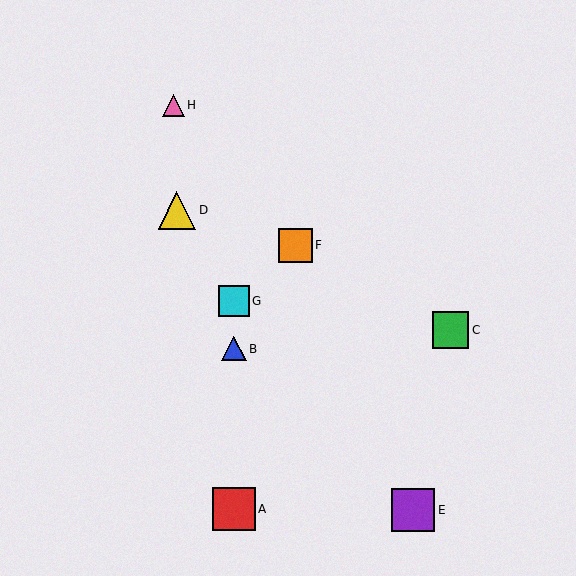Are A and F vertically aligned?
No, A is at x≈234 and F is at x≈295.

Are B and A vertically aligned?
Yes, both are at x≈234.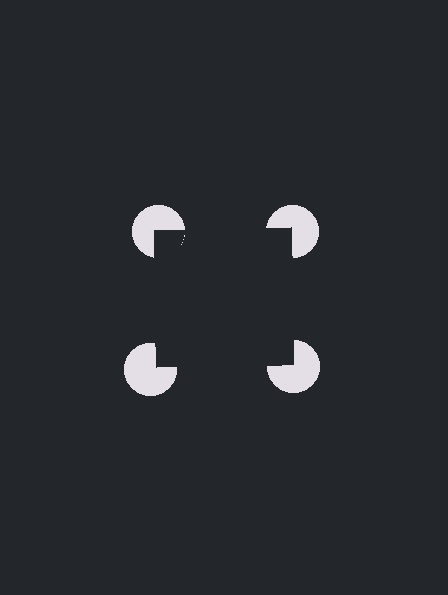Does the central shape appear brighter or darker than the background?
It typically appears slightly darker than the background, even though no actual brightness change is drawn.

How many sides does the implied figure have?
4 sides.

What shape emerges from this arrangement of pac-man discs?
An illusory square — its edges are inferred from the aligned wedge cuts in the pac-man discs, not physically drawn.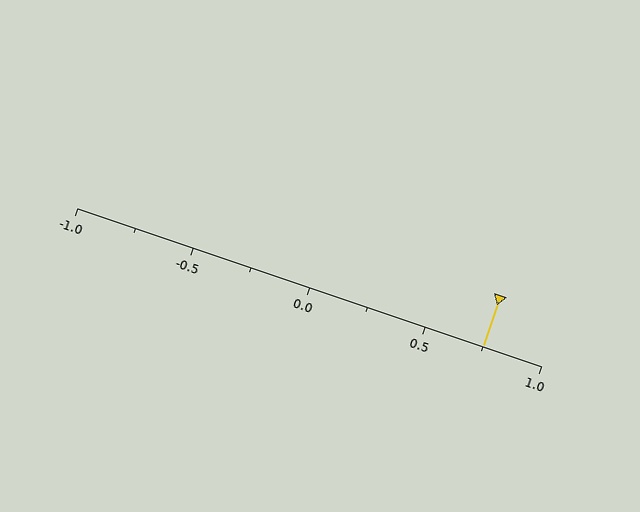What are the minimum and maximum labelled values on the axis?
The axis runs from -1.0 to 1.0.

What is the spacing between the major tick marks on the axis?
The major ticks are spaced 0.5 apart.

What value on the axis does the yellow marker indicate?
The marker indicates approximately 0.75.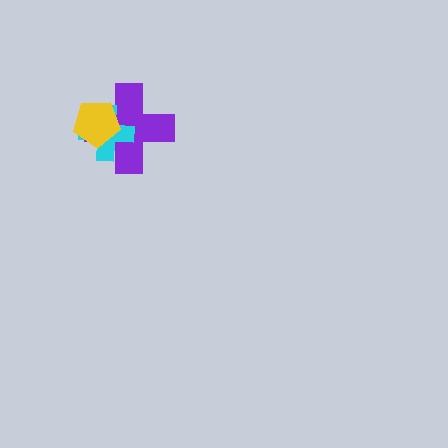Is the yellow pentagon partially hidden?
No, no other shape covers it.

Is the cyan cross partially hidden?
Yes, it is partially covered by another shape.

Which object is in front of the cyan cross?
The yellow pentagon is in front of the cyan cross.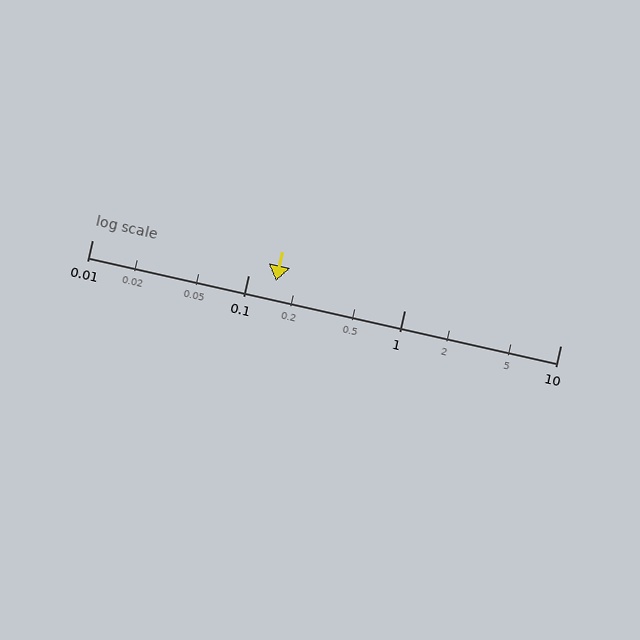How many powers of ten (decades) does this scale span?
The scale spans 3 decades, from 0.01 to 10.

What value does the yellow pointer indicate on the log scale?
The pointer indicates approximately 0.15.